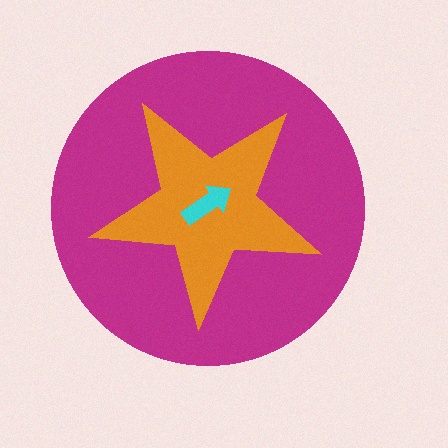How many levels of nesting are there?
3.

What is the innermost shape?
The cyan arrow.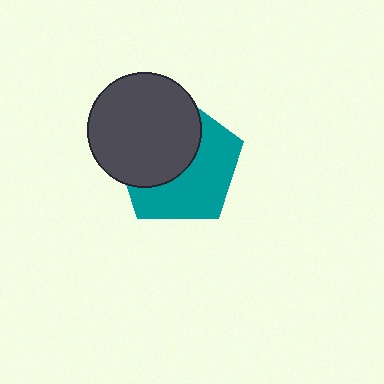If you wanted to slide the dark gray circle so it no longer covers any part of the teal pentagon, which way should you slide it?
Slide it toward the upper-left — that is the most direct way to separate the two shapes.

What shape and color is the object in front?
The object in front is a dark gray circle.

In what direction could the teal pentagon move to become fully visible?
The teal pentagon could move toward the lower-right. That would shift it out from behind the dark gray circle entirely.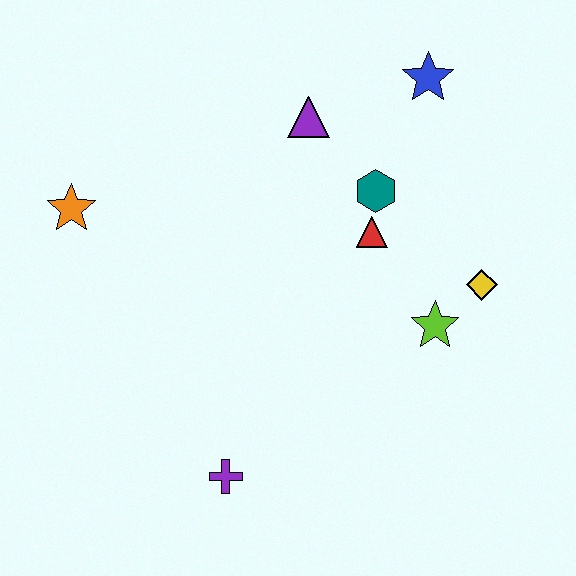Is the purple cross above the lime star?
No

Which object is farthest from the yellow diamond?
The orange star is farthest from the yellow diamond.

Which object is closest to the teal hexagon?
The red triangle is closest to the teal hexagon.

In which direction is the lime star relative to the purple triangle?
The lime star is below the purple triangle.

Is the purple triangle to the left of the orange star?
No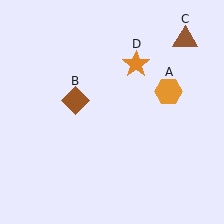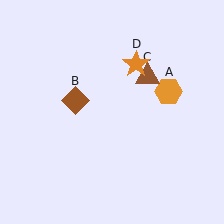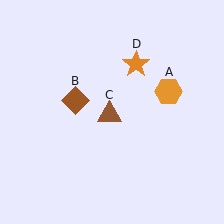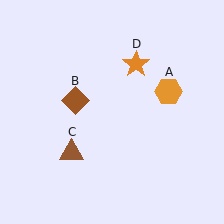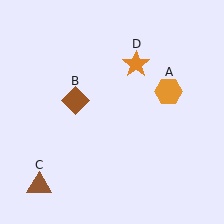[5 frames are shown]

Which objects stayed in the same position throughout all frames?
Orange hexagon (object A) and brown diamond (object B) and orange star (object D) remained stationary.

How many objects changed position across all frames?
1 object changed position: brown triangle (object C).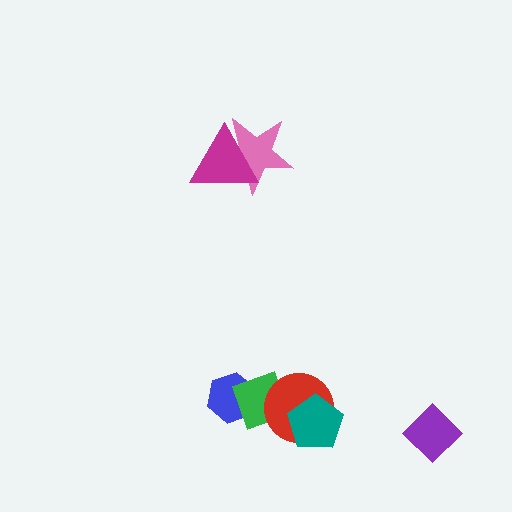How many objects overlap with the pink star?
1 object overlaps with the pink star.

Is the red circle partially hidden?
Yes, it is partially covered by another shape.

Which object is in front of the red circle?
The teal pentagon is in front of the red circle.